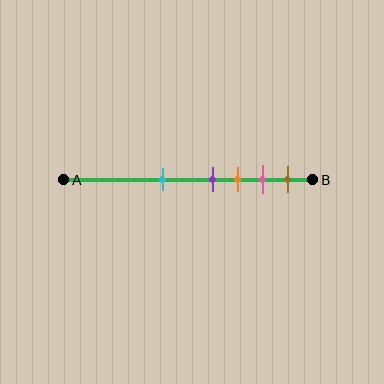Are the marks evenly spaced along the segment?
No, the marks are not evenly spaced.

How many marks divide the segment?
There are 5 marks dividing the segment.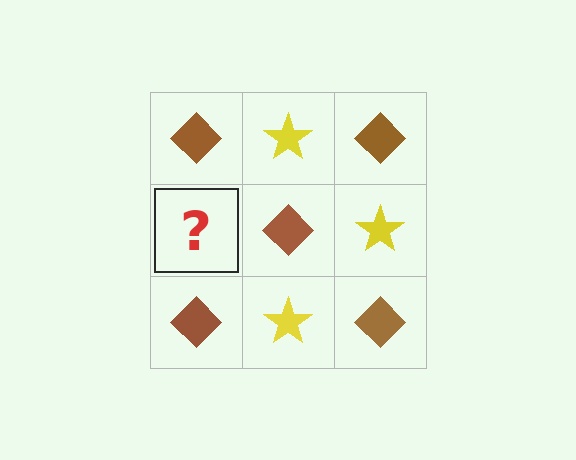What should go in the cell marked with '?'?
The missing cell should contain a yellow star.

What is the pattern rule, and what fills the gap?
The rule is that it alternates brown diamond and yellow star in a checkerboard pattern. The gap should be filled with a yellow star.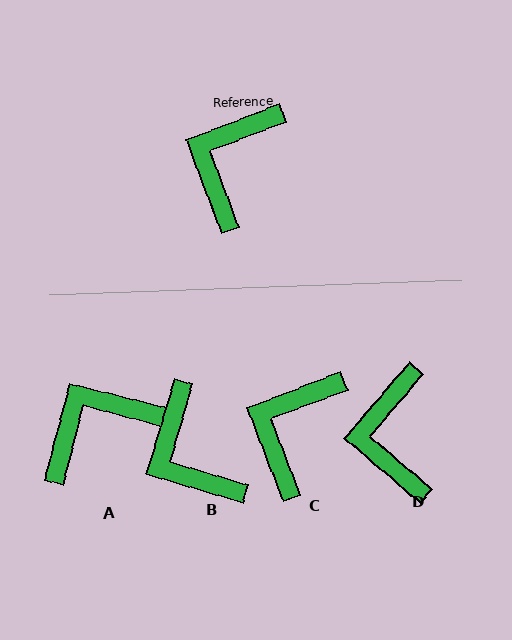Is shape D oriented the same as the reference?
No, it is off by about 28 degrees.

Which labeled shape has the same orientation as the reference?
C.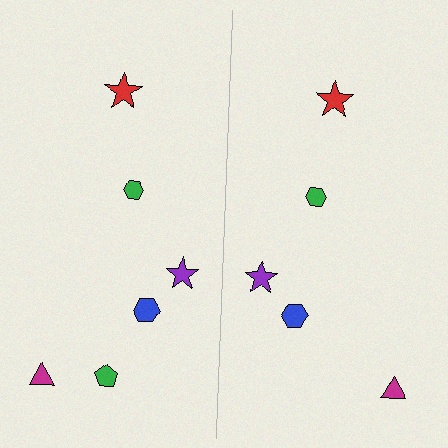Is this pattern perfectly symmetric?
No, the pattern is not perfectly symmetric. A green pentagon is missing from the right side.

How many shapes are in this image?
There are 11 shapes in this image.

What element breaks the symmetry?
A green pentagon is missing from the right side.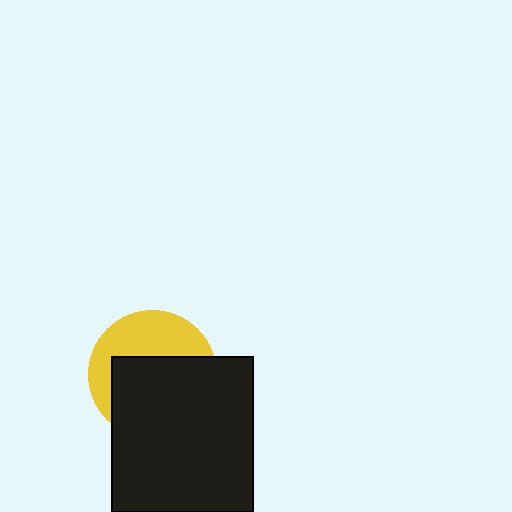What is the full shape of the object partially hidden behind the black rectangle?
The partially hidden object is a yellow circle.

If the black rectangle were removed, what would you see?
You would see the complete yellow circle.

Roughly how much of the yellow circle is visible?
A small part of it is visible (roughly 41%).